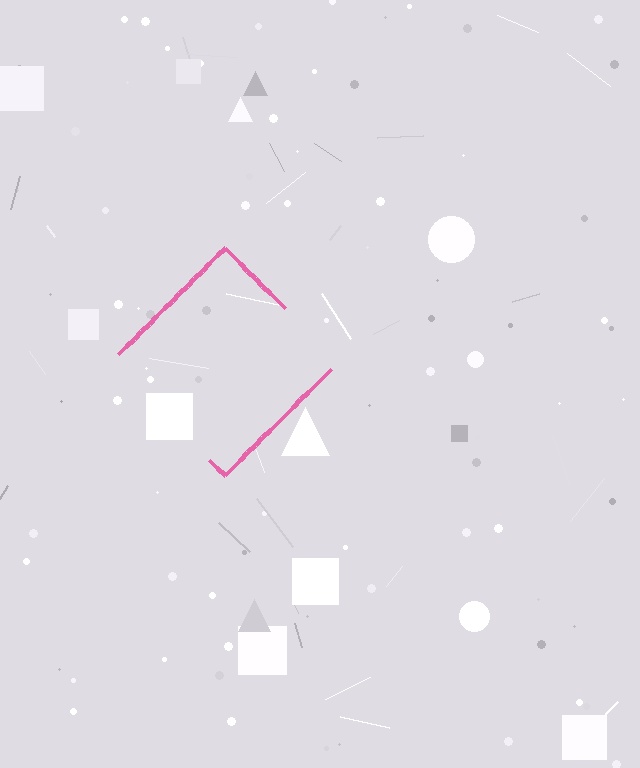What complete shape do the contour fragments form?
The contour fragments form a diamond.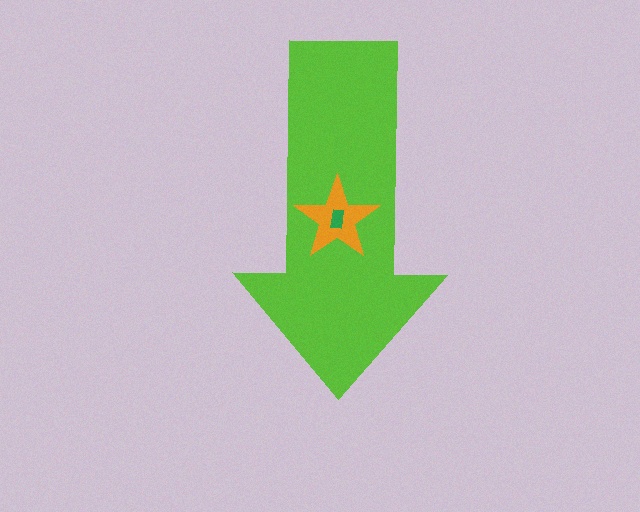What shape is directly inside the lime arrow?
The orange star.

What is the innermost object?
The green rectangle.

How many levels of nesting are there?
3.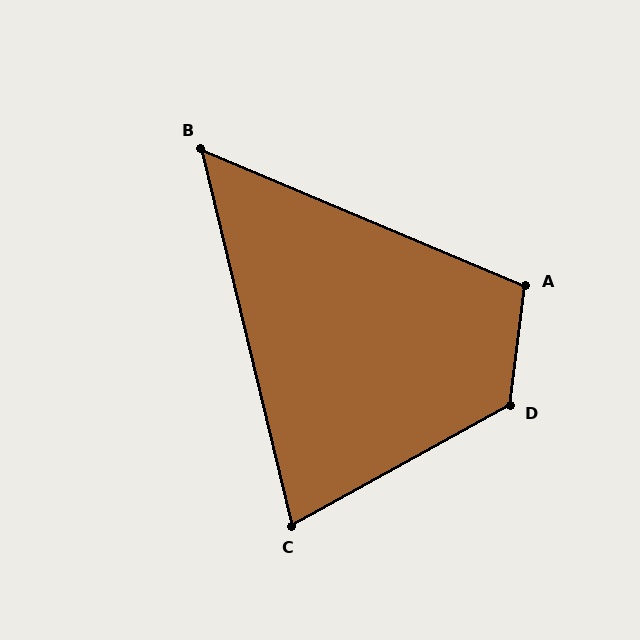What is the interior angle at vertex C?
Approximately 74 degrees (acute).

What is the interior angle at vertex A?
Approximately 106 degrees (obtuse).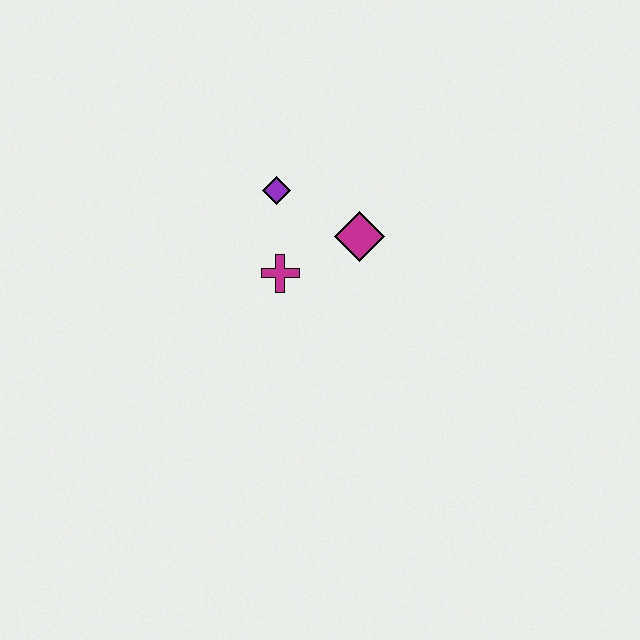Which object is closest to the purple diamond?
The magenta cross is closest to the purple diamond.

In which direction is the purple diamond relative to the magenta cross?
The purple diamond is above the magenta cross.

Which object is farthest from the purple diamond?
The magenta diamond is farthest from the purple diamond.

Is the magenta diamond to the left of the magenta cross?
No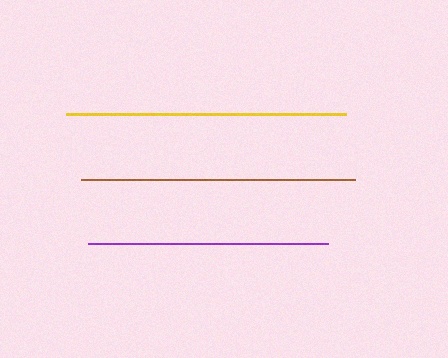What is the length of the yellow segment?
The yellow segment is approximately 280 pixels long.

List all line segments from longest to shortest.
From longest to shortest: yellow, brown, purple.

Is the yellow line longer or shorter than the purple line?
The yellow line is longer than the purple line.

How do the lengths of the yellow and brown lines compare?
The yellow and brown lines are approximately the same length.